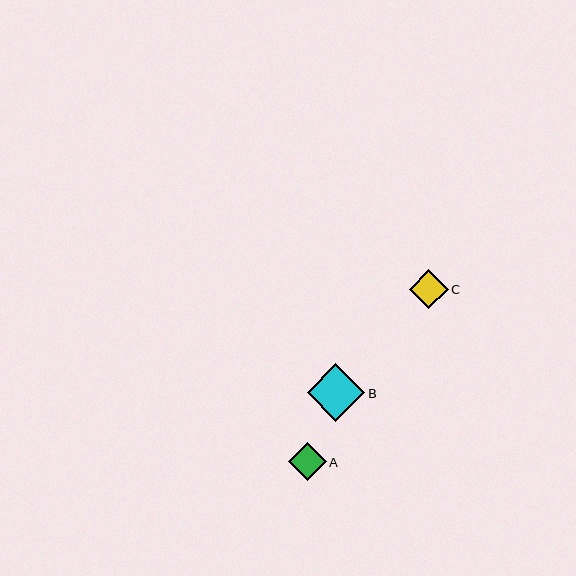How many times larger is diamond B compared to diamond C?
Diamond B is approximately 1.5 times the size of diamond C.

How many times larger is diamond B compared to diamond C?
Diamond B is approximately 1.5 times the size of diamond C.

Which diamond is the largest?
Diamond B is the largest with a size of approximately 57 pixels.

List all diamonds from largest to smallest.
From largest to smallest: B, C, A.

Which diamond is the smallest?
Diamond A is the smallest with a size of approximately 37 pixels.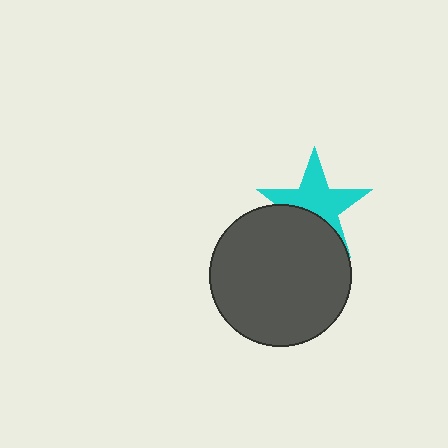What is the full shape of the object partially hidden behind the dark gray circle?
The partially hidden object is a cyan star.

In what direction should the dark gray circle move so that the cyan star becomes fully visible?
The dark gray circle should move down. That is the shortest direction to clear the overlap and leave the cyan star fully visible.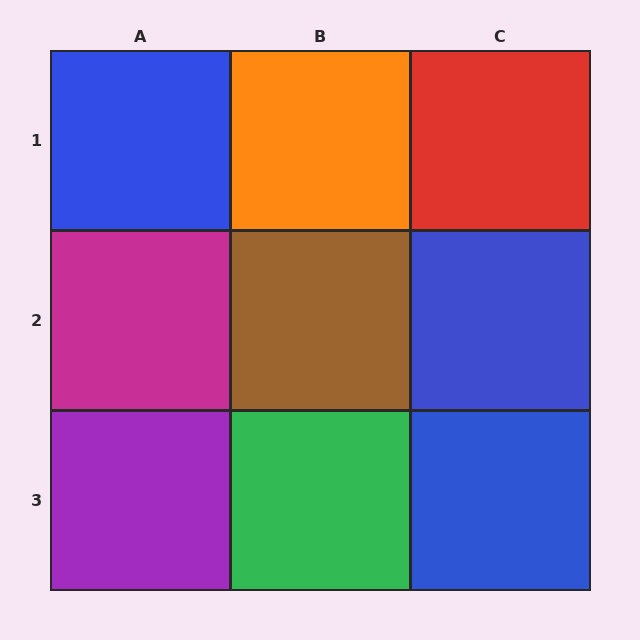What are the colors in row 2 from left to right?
Magenta, brown, blue.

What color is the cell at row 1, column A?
Blue.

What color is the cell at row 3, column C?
Blue.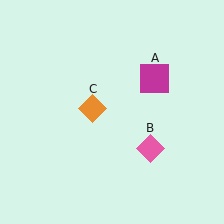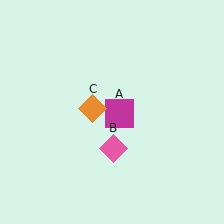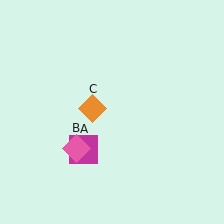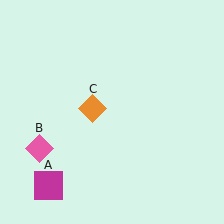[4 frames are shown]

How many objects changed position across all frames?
2 objects changed position: magenta square (object A), pink diamond (object B).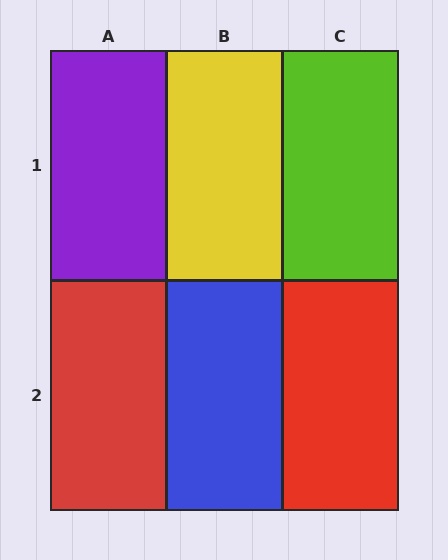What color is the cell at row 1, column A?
Purple.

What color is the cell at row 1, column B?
Yellow.